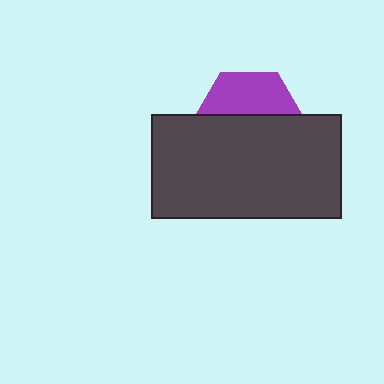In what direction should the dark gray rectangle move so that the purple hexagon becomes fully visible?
The dark gray rectangle should move down. That is the shortest direction to clear the overlap and leave the purple hexagon fully visible.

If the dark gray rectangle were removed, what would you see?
You would see the complete purple hexagon.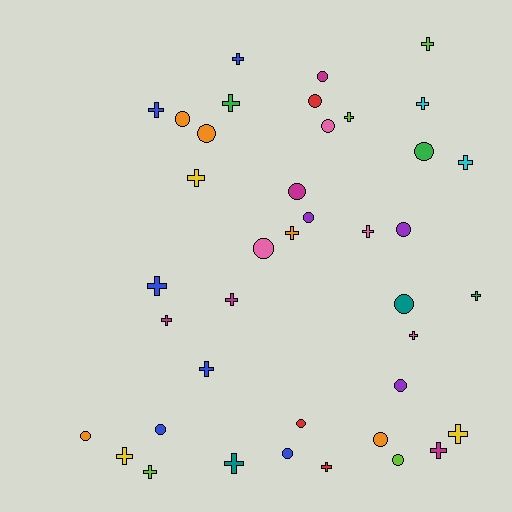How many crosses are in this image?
There are 22 crosses.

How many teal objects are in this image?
There are 2 teal objects.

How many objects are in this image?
There are 40 objects.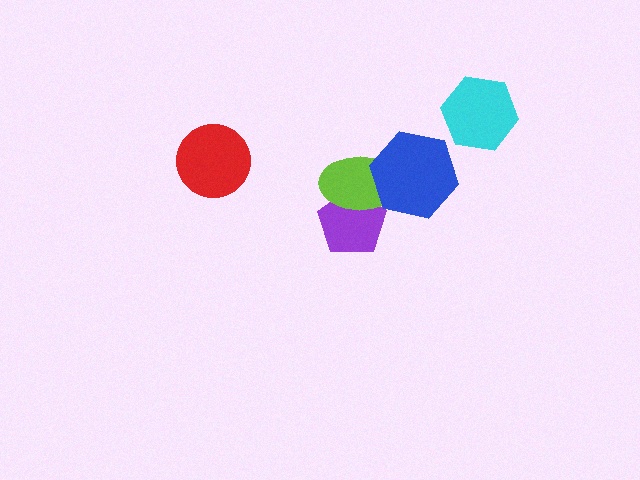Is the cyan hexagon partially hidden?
No, no other shape covers it.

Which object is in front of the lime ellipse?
The blue hexagon is in front of the lime ellipse.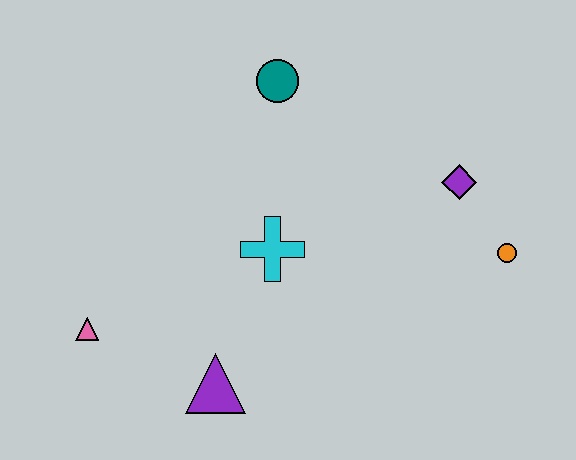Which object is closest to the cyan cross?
The purple triangle is closest to the cyan cross.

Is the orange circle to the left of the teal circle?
No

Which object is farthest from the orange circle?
The pink triangle is farthest from the orange circle.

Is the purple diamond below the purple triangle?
No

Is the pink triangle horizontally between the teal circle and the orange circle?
No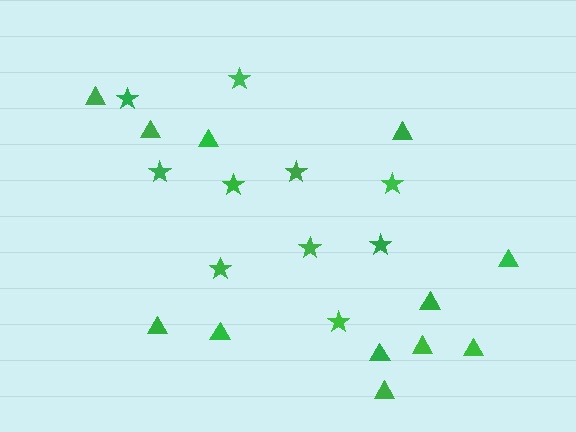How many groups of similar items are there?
There are 2 groups: one group of stars (10) and one group of triangles (12).